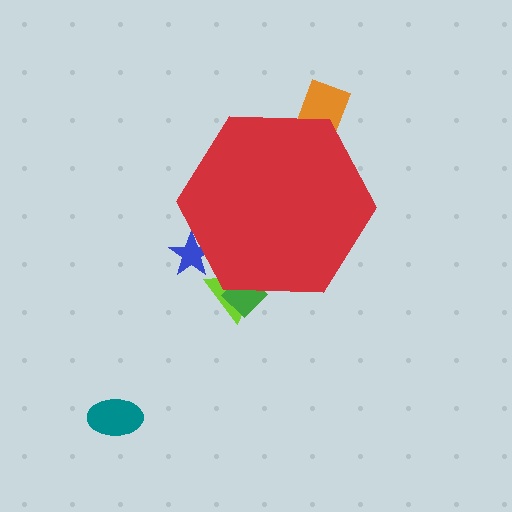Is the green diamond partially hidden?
Yes, the green diamond is partially hidden behind the red hexagon.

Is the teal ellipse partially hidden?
No, the teal ellipse is fully visible.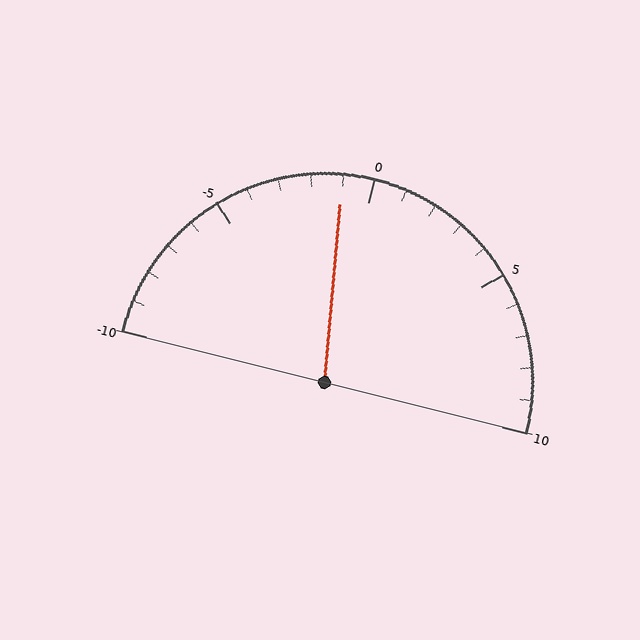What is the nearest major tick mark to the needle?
The nearest major tick mark is 0.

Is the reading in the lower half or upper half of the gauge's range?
The reading is in the lower half of the range (-10 to 10).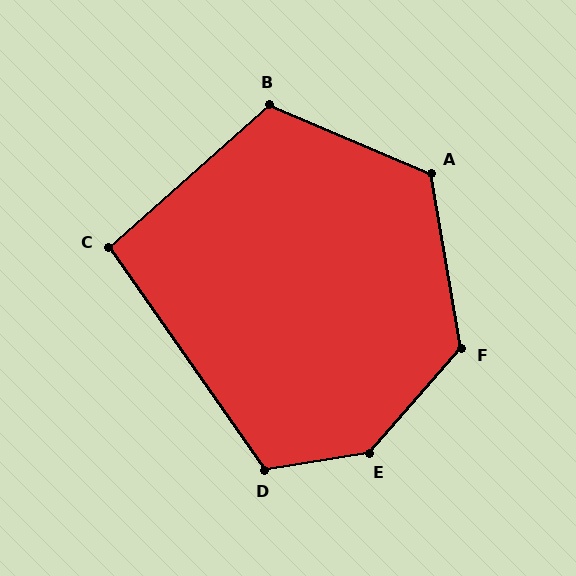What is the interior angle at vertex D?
Approximately 116 degrees (obtuse).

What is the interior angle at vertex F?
Approximately 129 degrees (obtuse).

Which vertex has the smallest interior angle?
C, at approximately 97 degrees.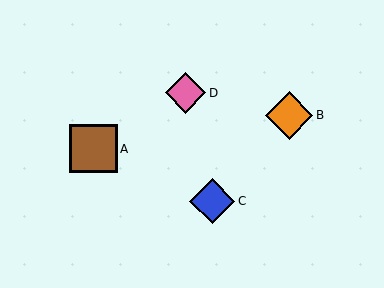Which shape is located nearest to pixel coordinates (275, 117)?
The orange diamond (labeled B) at (289, 115) is nearest to that location.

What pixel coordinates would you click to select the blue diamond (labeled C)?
Click at (212, 201) to select the blue diamond C.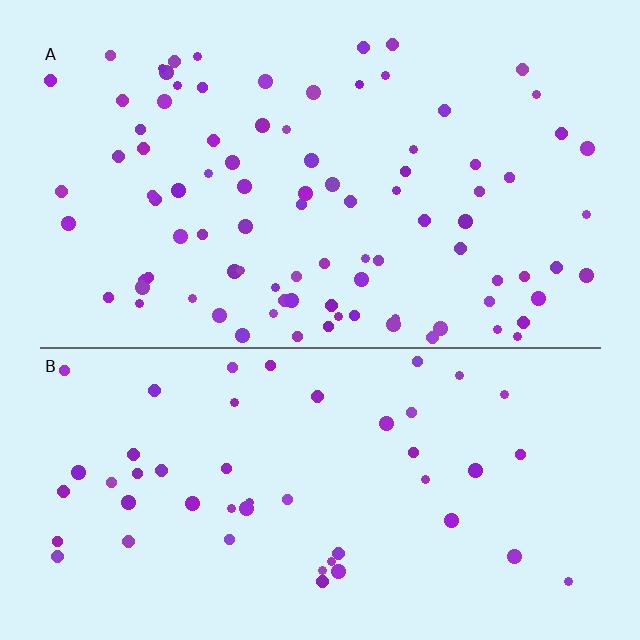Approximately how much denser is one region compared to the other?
Approximately 1.9× — region A over region B.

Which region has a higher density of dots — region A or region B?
A (the top).